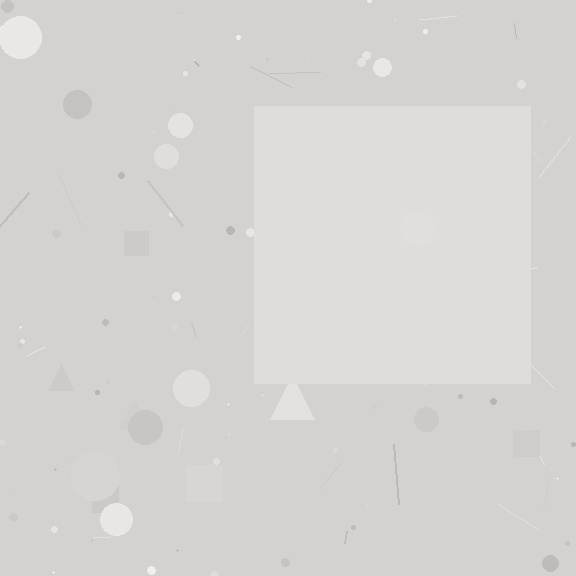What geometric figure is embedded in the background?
A square is embedded in the background.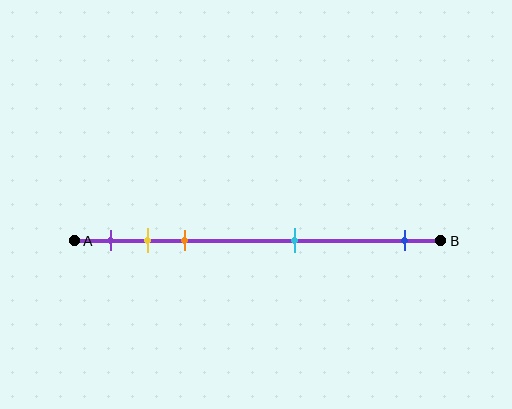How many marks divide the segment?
There are 5 marks dividing the segment.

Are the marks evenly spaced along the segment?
No, the marks are not evenly spaced.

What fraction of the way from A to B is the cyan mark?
The cyan mark is approximately 60% (0.6) of the way from A to B.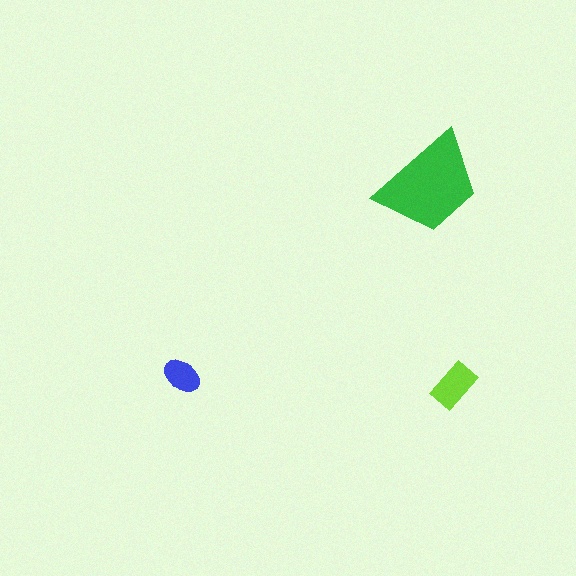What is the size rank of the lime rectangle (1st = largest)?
2nd.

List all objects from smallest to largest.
The blue ellipse, the lime rectangle, the green trapezoid.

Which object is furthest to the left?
The blue ellipse is leftmost.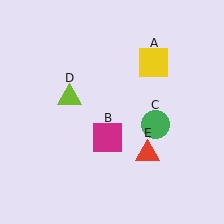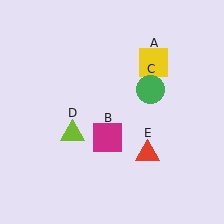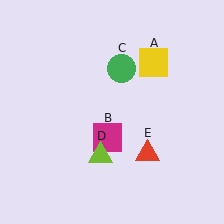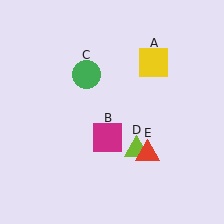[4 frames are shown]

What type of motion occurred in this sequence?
The green circle (object C), lime triangle (object D) rotated counterclockwise around the center of the scene.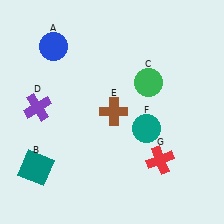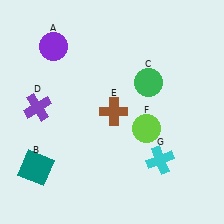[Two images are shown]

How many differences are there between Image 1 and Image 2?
There are 3 differences between the two images.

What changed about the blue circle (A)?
In Image 1, A is blue. In Image 2, it changed to purple.